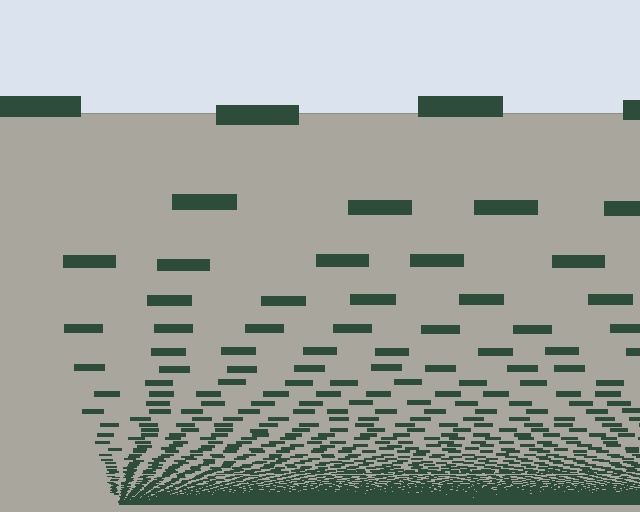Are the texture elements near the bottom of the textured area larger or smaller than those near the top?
Smaller. The gradient is inverted — elements near the bottom are smaller and denser.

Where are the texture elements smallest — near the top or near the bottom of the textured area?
Near the bottom.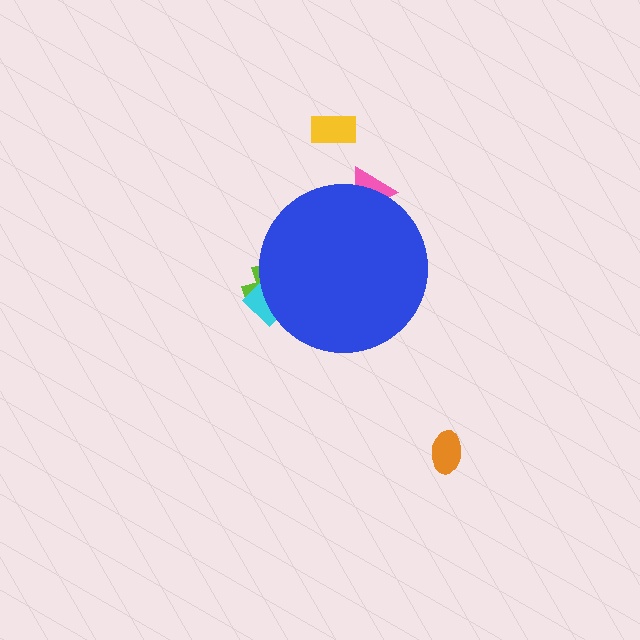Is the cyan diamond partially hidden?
Yes, the cyan diamond is partially hidden behind the blue circle.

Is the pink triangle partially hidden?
Yes, the pink triangle is partially hidden behind the blue circle.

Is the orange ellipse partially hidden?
No, the orange ellipse is fully visible.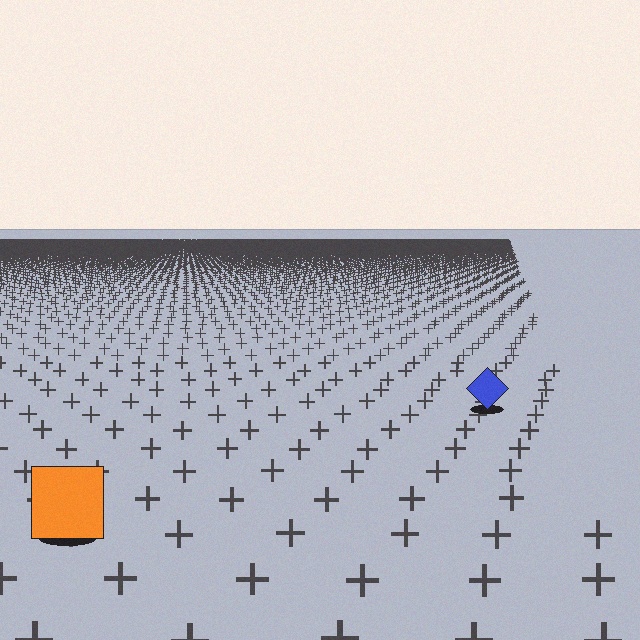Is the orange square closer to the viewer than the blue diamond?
Yes. The orange square is closer — you can tell from the texture gradient: the ground texture is coarser near it.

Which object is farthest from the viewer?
The blue diamond is farthest from the viewer. It appears smaller and the ground texture around it is denser.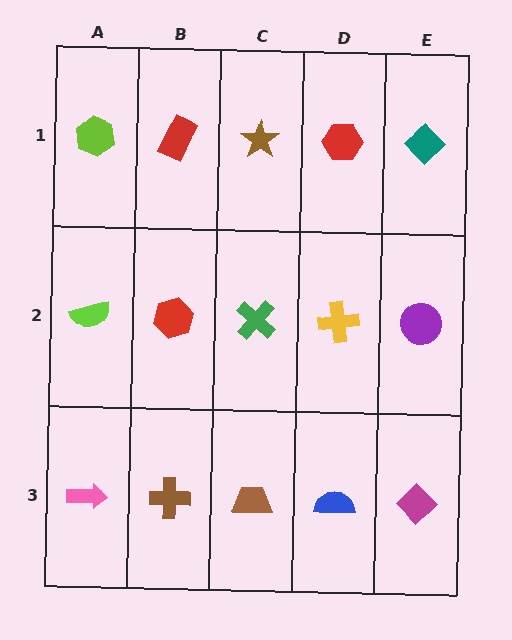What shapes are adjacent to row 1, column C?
A green cross (row 2, column C), a red rectangle (row 1, column B), a red hexagon (row 1, column D).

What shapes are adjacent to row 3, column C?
A green cross (row 2, column C), a brown cross (row 3, column B), a blue semicircle (row 3, column D).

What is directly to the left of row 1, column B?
A lime hexagon.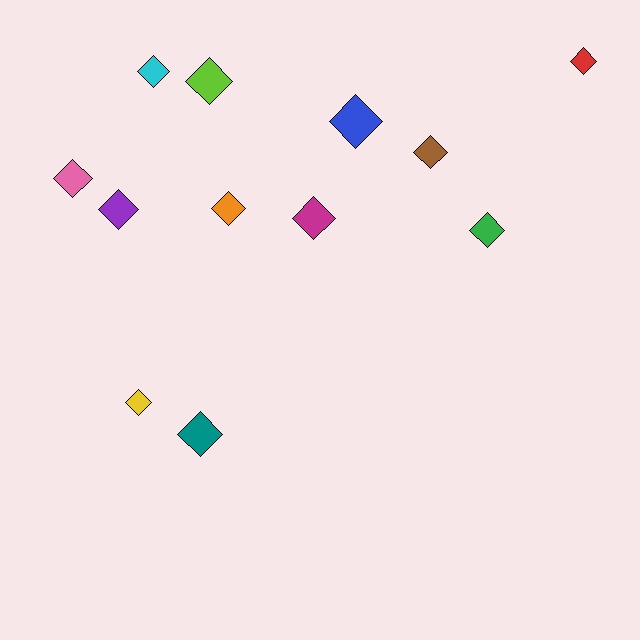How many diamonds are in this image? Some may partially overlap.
There are 12 diamonds.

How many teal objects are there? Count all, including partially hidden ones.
There is 1 teal object.